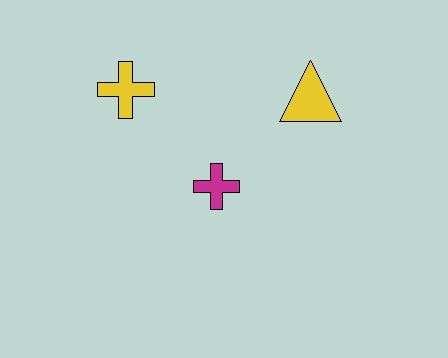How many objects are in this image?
There are 3 objects.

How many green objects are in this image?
There are no green objects.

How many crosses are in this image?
There are 2 crosses.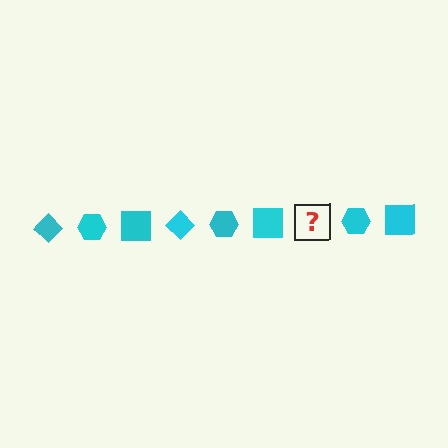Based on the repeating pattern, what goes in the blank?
The blank should be a cyan diamond.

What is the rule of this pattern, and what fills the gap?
The rule is that the pattern cycles through diamond, hexagon, square shapes in cyan. The gap should be filled with a cyan diamond.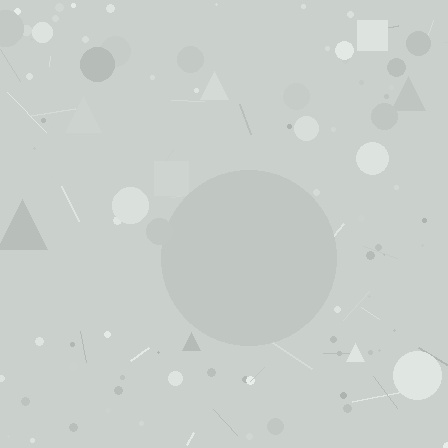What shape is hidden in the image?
A circle is hidden in the image.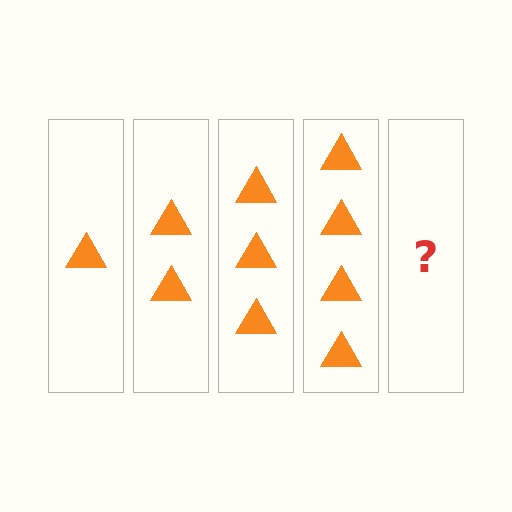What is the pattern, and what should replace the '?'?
The pattern is that each step adds one more triangle. The '?' should be 5 triangles.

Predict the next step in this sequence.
The next step is 5 triangles.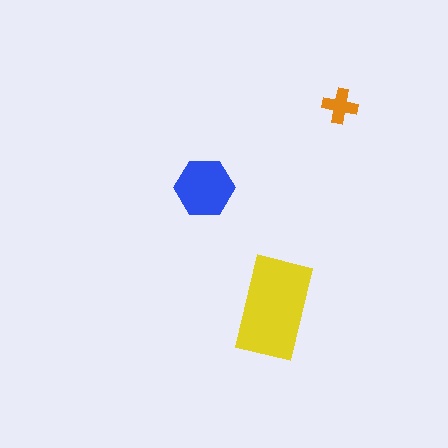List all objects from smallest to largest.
The orange cross, the blue hexagon, the yellow rectangle.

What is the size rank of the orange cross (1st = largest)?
3rd.